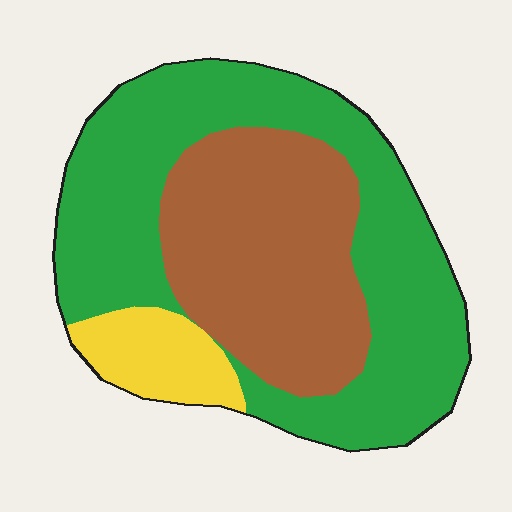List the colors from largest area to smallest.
From largest to smallest: green, brown, yellow.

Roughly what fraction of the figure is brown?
Brown covers 36% of the figure.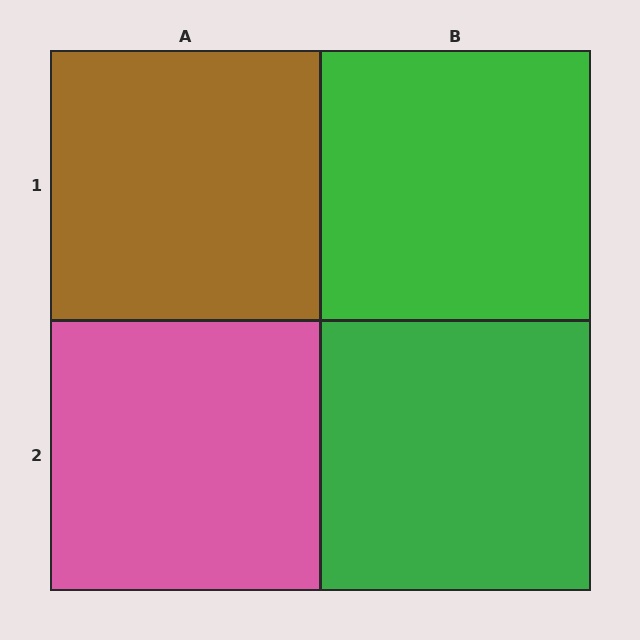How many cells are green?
2 cells are green.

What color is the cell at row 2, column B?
Green.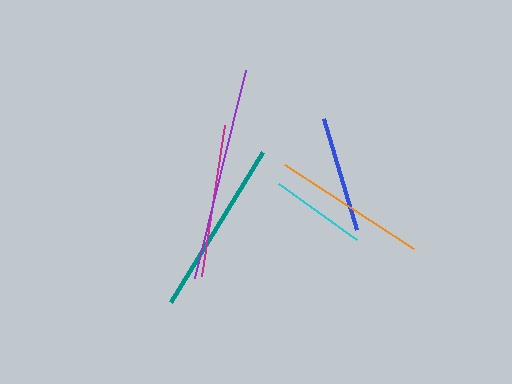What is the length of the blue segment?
The blue segment is approximately 115 pixels long.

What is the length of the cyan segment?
The cyan segment is approximately 96 pixels long.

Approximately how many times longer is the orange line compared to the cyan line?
The orange line is approximately 1.6 times the length of the cyan line.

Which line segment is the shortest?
The cyan line is the shortest at approximately 96 pixels.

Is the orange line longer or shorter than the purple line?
The purple line is longer than the orange line.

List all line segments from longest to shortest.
From longest to shortest: purple, teal, orange, magenta, blue, cyan.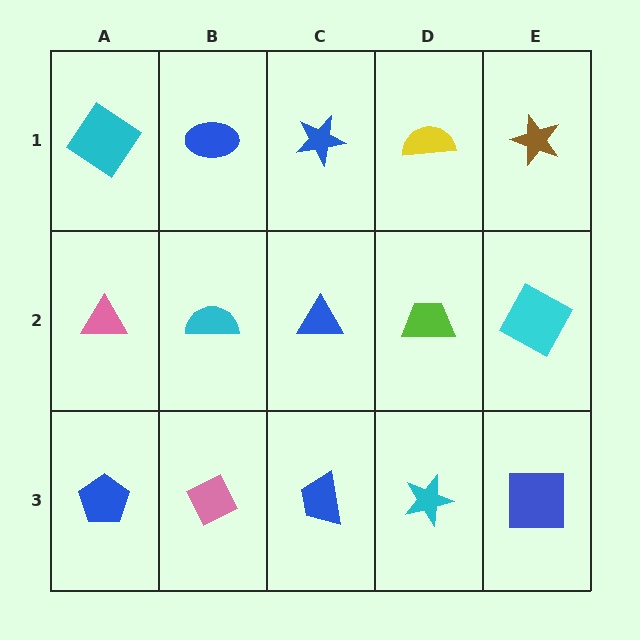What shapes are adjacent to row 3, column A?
A pink triangle (row 2, column A), a pink diamond (row 3, column B).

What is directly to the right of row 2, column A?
A cyan semicircle.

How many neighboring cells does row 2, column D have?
4.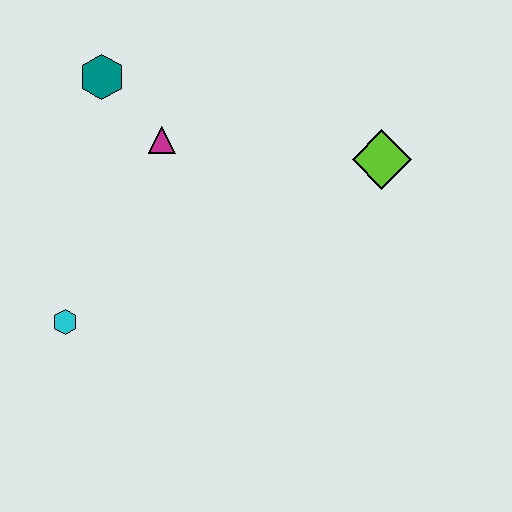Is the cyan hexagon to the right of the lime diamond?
No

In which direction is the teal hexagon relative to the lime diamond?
The teal hexagon is to the left of the lime diamond.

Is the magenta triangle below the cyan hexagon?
No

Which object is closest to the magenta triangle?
The teal hexagon is closest to the magenta triangle.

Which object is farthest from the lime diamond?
The cyan hexagon is farthest from the lime diamond.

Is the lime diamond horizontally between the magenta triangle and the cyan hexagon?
No